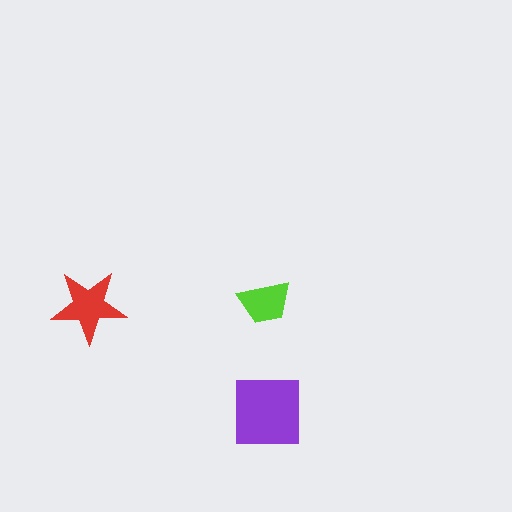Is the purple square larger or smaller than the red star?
Larger.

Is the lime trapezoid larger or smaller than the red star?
Smaller.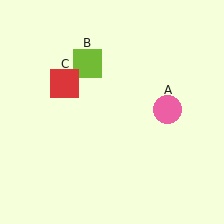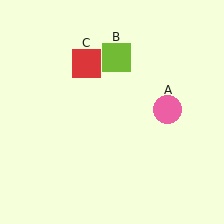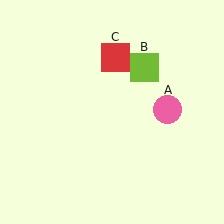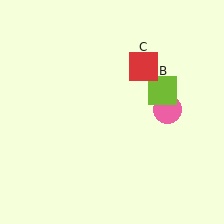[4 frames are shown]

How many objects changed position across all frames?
2 objects changed position: lime square (object B), red square (object C).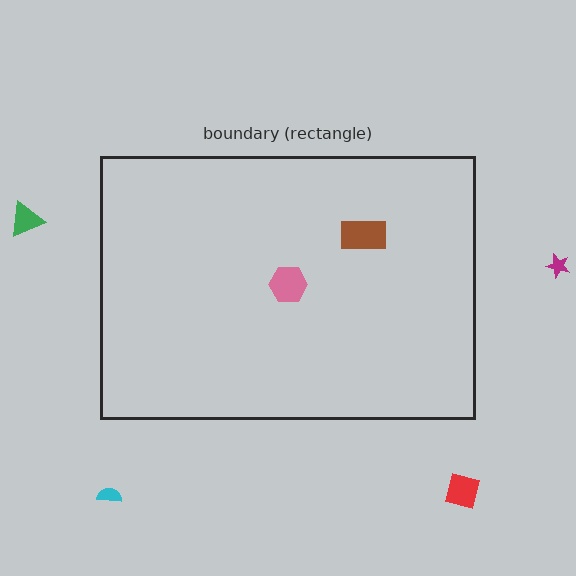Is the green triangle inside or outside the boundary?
Outside.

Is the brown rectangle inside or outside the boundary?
Inside.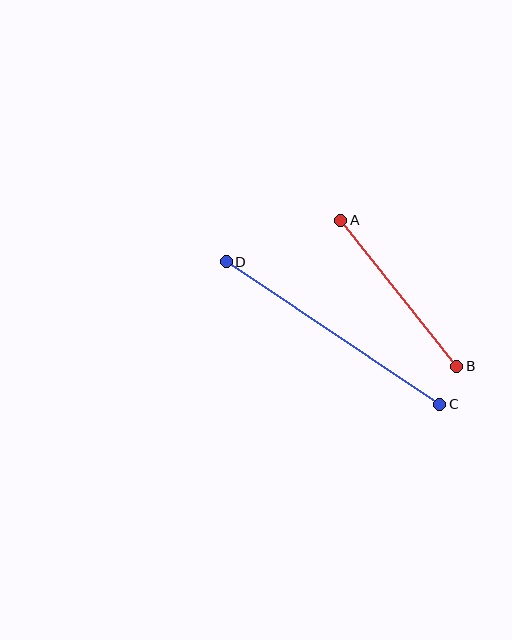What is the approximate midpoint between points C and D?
The midpoint is at approximately (333, 333) pixels.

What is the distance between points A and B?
The distance is approximately 186 pixels.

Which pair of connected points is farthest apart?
Points C and D are farthest apart.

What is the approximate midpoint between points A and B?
The midpoint is at approximately (399, 293) pixels.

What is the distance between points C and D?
The distance is approximately 256 pixels.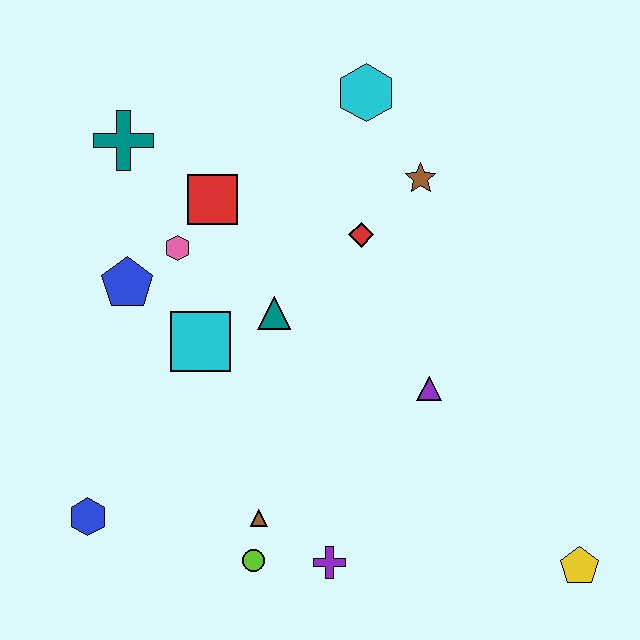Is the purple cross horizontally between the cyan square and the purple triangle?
Yes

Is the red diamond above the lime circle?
Yes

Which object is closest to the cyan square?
The teal triangle is closest to the cyan square.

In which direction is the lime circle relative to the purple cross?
The lime circle is to the left of the purple cross.